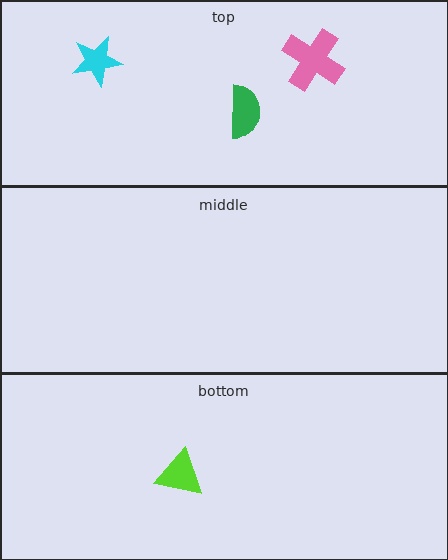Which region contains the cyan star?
The top region.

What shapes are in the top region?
The cyan star, the green semicircle, the pink cross.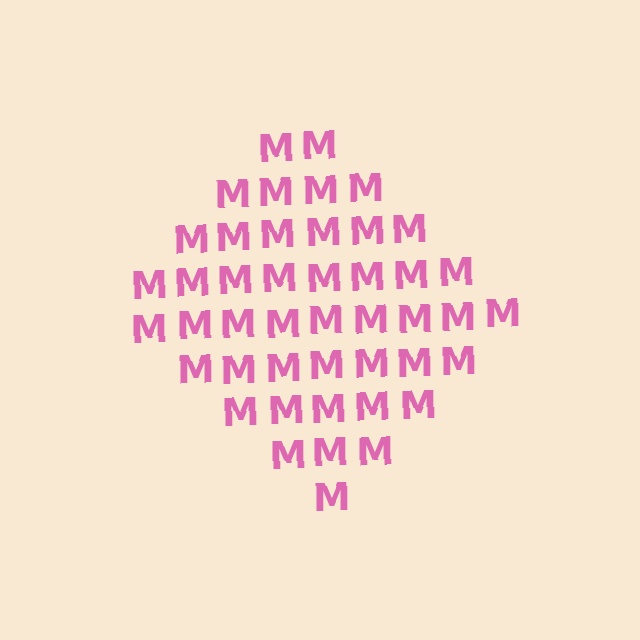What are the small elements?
The small elements are letter M's.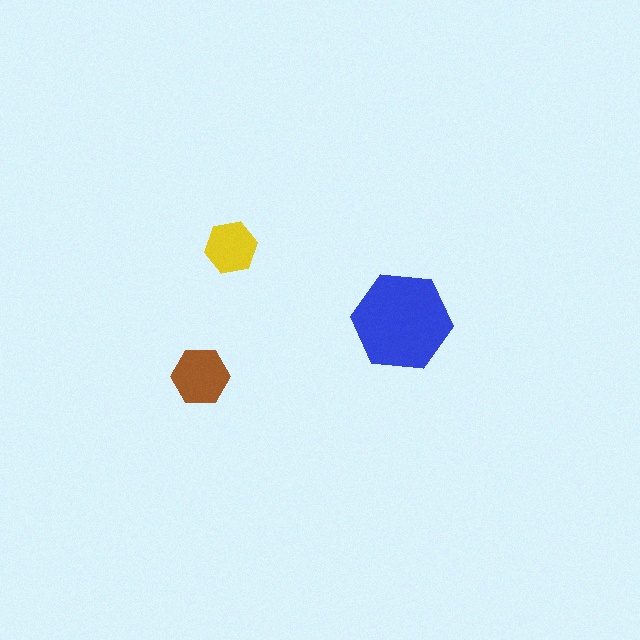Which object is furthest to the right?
The blue hexagon is rightmost.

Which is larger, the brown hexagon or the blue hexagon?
The blue one.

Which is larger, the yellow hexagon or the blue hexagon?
The blue one.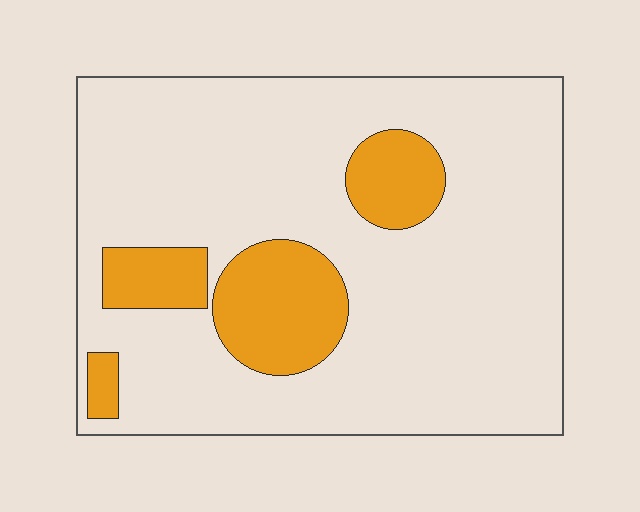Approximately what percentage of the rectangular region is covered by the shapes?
Approximately 20%.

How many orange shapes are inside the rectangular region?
4.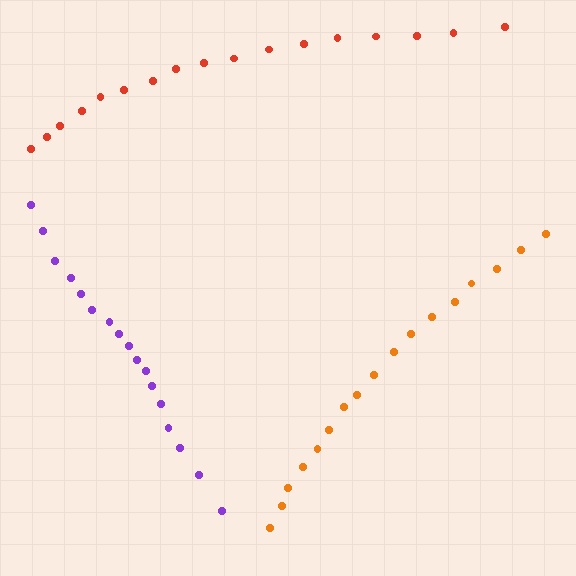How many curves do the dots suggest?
There are 3 distinct paths.